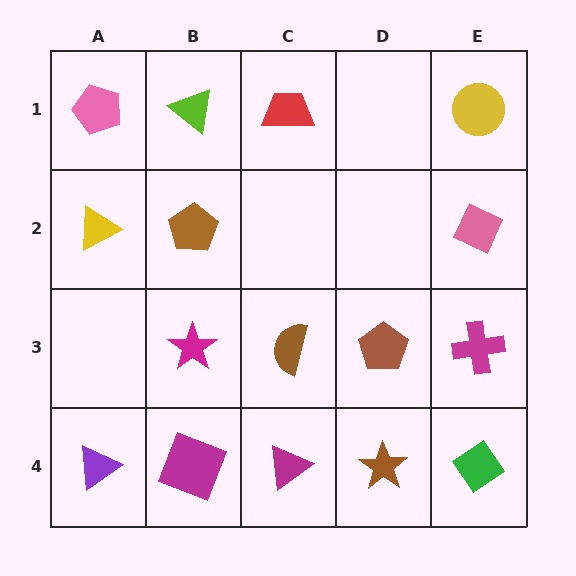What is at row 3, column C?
A brown semicircle.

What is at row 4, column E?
A green diamond.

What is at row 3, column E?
A magenta cross.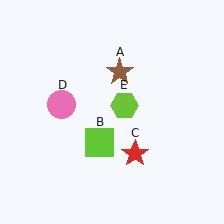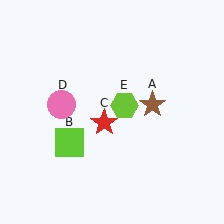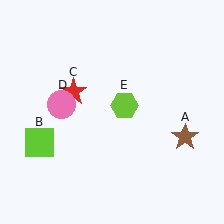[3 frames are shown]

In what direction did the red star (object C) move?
The red star (object C) moved up and to the left.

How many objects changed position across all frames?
3 objects changed position: brown star (object A), lime square (object B), red star (object C).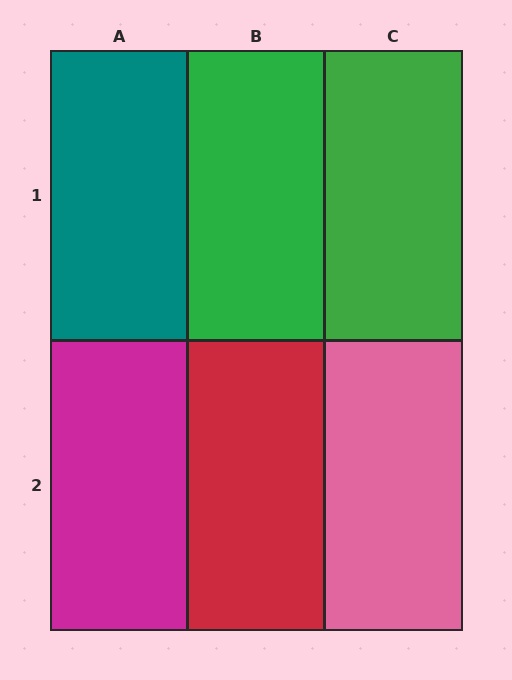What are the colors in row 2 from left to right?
Magenta, red, pink.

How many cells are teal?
1 cell is teal.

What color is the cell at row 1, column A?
Teal.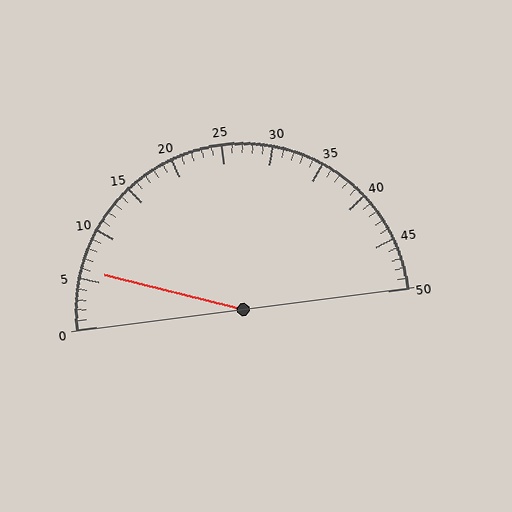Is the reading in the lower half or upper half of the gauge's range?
The reading is in the lower half of the range (0 to 50).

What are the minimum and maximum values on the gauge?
The gauge ranges from 0 to 50.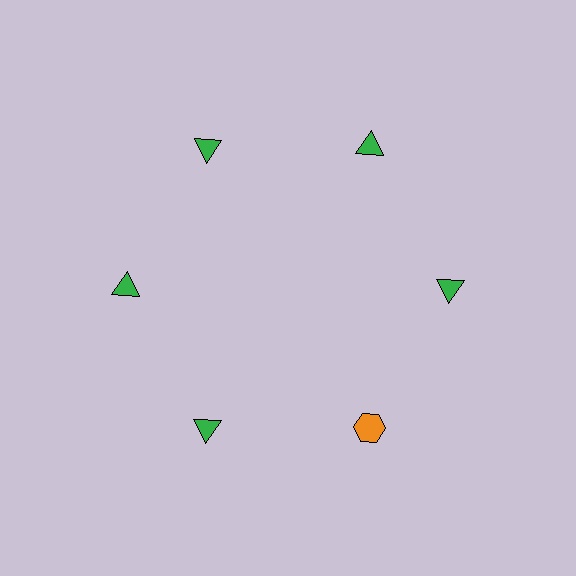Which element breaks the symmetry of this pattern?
The orange hexagon at roughly the 5 o'clock position breaks the symmetry. All other shapes are green triangles.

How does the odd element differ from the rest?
It differs in both color (orange instead of green) and shape (hexagon instead of triangle).